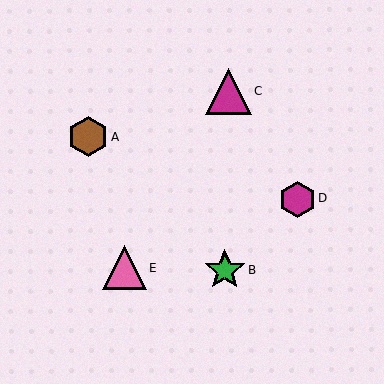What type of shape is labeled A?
Shape A is a brown hexagon.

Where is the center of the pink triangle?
The center of the pink triangle is at (125, 268).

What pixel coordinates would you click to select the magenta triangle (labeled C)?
Click at (228, 91) to select the magenta triangle C.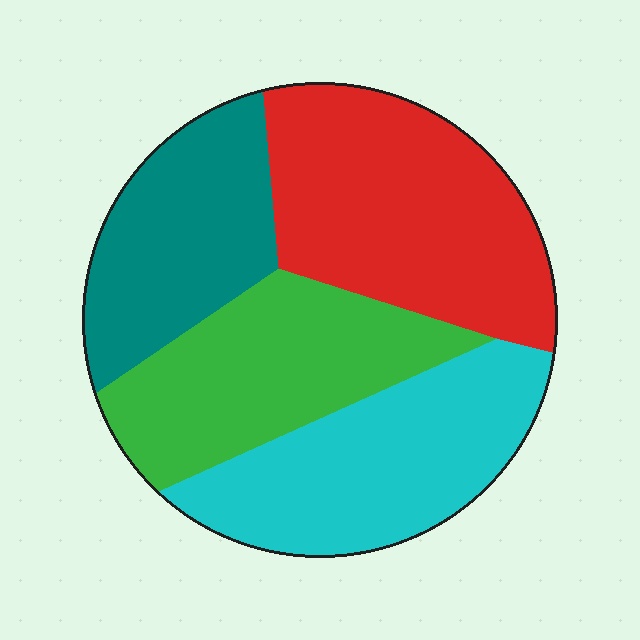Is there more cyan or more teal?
Cyan.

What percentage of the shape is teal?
Teal takes up about one fifth (1/5) of the shape.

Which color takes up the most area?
Red, at roughly 30%.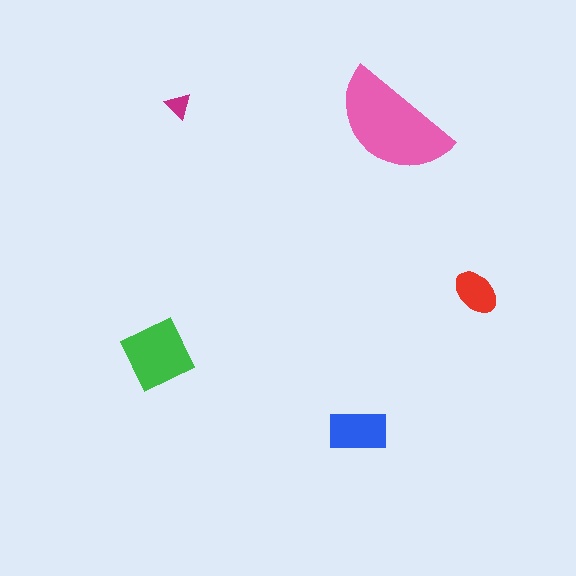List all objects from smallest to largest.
The magenta triangle, the red ellipse, the blue rectangle, the green diamond, the pink semicircle.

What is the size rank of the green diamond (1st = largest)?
2nd.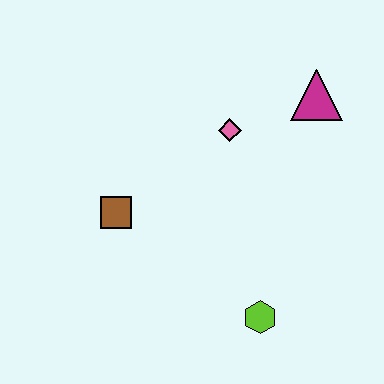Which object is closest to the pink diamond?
The magenta triangle is closest to the pink diamond.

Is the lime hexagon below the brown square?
Yes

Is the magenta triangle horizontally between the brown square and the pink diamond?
No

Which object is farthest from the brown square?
The magenta triangle is farthest from the brown square.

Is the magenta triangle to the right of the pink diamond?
Yes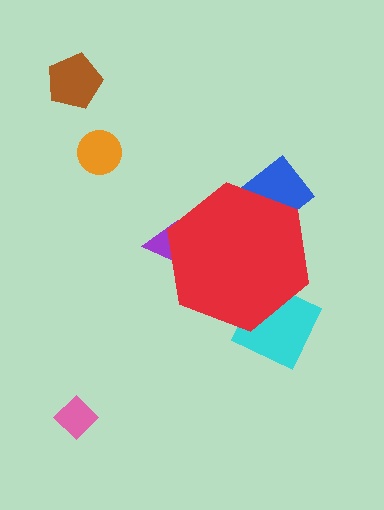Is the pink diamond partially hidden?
No, the pink diamond is fully visible.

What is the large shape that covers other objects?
A red hexagon.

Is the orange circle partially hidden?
No, the orange circle is fully visible.